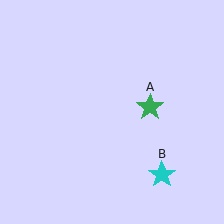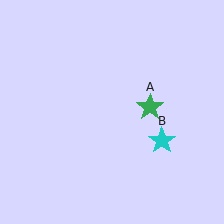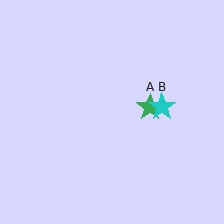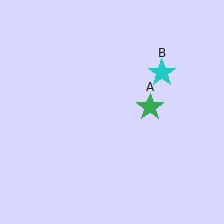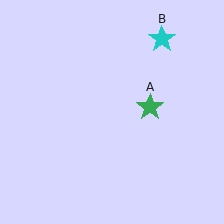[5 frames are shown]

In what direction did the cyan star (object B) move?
The cyan star (object B) moved up.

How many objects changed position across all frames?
1 object changed position: cyan star (object B).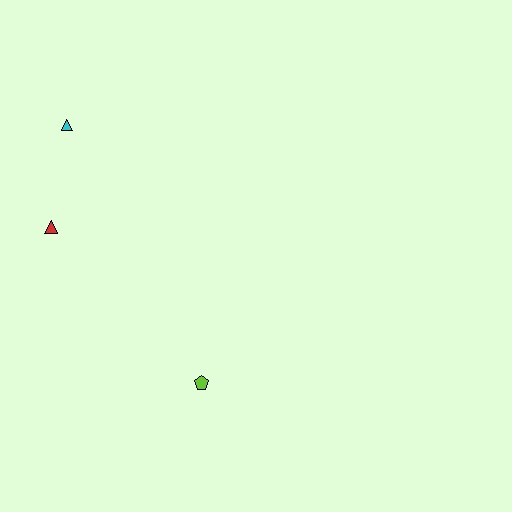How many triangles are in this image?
There are 2 triangles.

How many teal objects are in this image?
There are no teal objects.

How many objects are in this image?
There are 3 objects.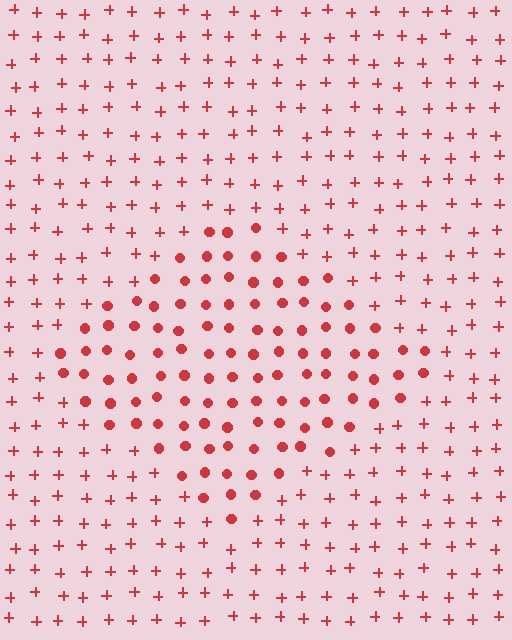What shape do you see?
I see a diamond.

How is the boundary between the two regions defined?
The boundary is defined by a change in element shape: circles inside vs. plus signs outside. All elements share the same color and spacing.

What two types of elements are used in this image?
The image uses circles inside the diamond region and plus signs outside it.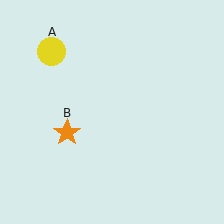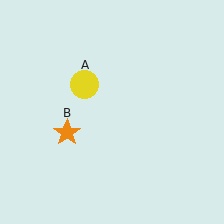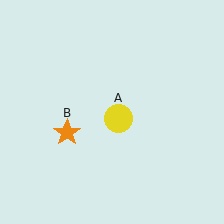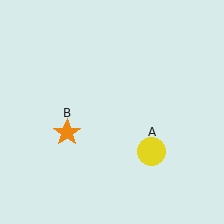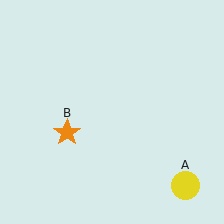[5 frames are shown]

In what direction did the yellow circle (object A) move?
The yellow circle (object A) moved down and to the right.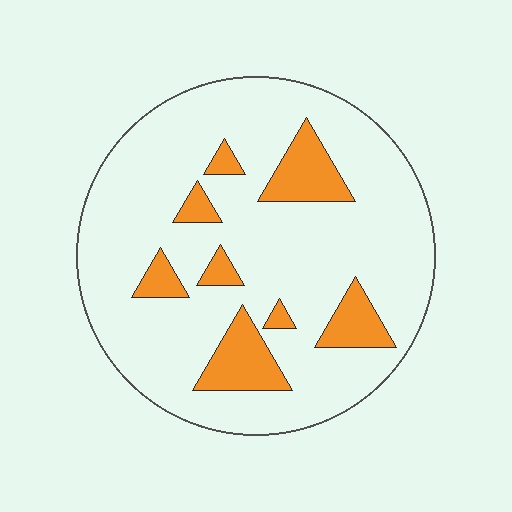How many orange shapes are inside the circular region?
8.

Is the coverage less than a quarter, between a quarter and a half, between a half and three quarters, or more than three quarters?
Less than a quarter.